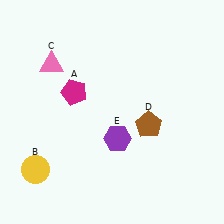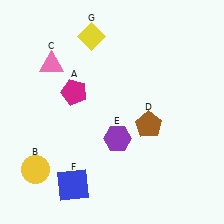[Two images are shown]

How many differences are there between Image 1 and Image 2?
There are 2 differences between the two images.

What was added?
A blue square (F), a yellow diamond (G) were added in Image 2.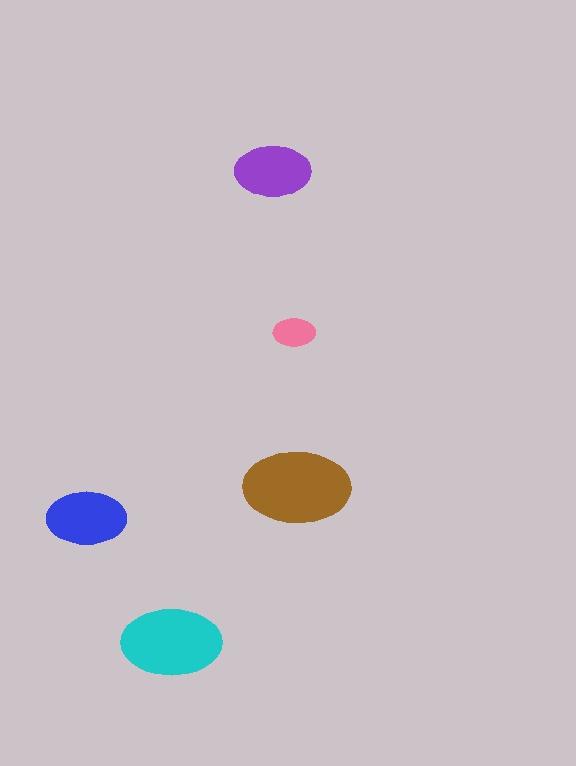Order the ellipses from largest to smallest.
the brown one, the cyan one, the blue one, the purple one, the pink one.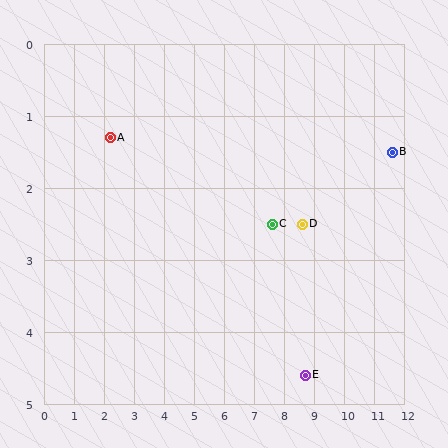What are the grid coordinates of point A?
Point A is at approximately (2.2, 1.3).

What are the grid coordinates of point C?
Point C is at approximately (7.6, 2.5).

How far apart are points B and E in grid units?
Points B and E are about 4.2 grid units apart.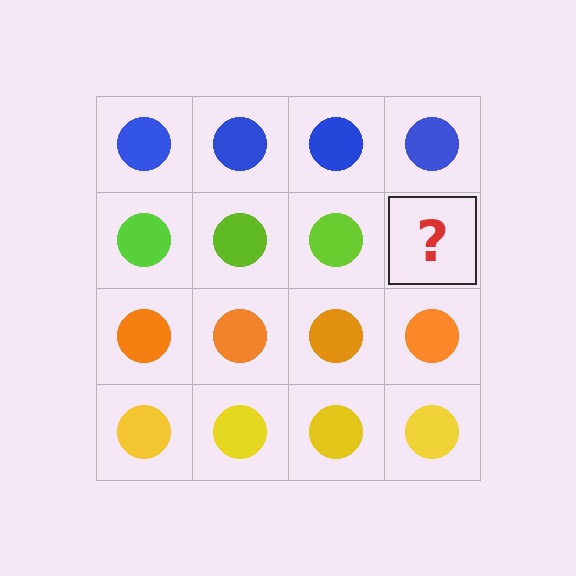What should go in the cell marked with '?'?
The missing cell should contain a lime circle.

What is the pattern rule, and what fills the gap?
The rule is that each row has a consistent color. The gap should be filled with a lime circle.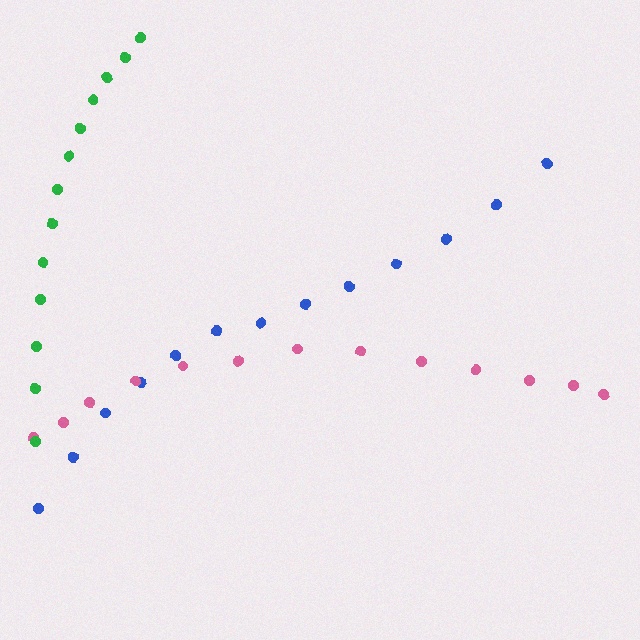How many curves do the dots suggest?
There are 3 distinct paths.